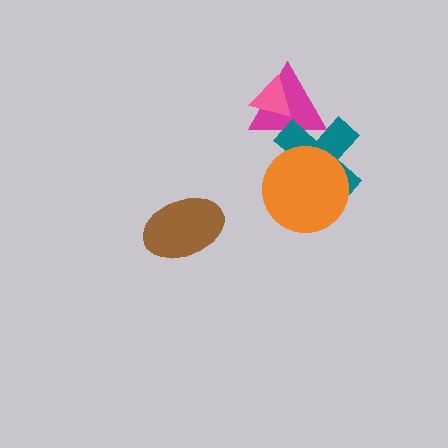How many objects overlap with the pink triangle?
1 object overlaps with the pink triangle.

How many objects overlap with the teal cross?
2 objects overlap with the teal cross.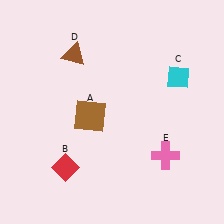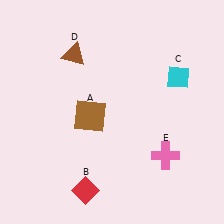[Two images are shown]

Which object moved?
The red diamond (B) moved down.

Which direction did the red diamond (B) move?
The red diamond (B) moved down.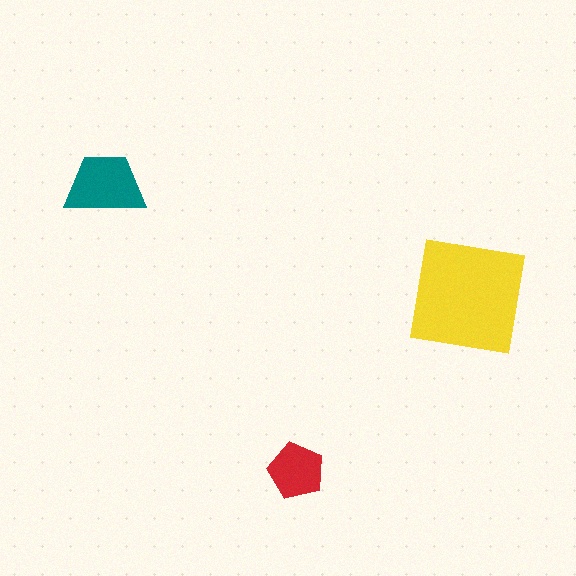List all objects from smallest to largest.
The red pentagon, the teal trapezoid, the yellow square.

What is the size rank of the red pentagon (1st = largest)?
3rd.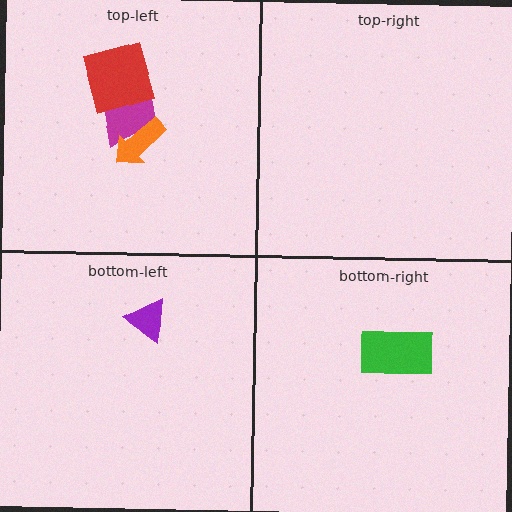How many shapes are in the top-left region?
3.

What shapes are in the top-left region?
The magenta trapezoid, the orange arrow, the red diamond.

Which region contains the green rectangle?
The bottom-right region.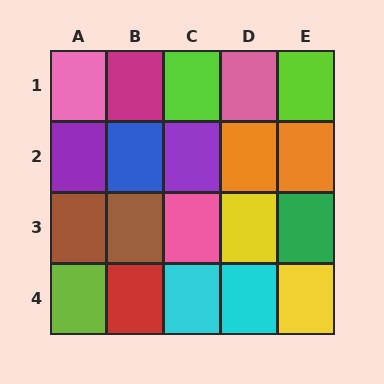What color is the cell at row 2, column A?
Purple.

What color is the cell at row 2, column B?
Blue.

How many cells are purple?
2 cells are purple.